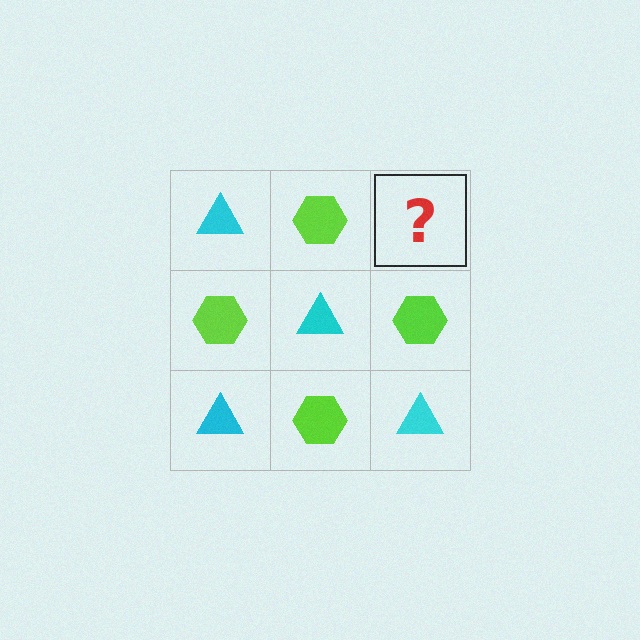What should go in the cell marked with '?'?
The missing cell should contain a cyan triangle.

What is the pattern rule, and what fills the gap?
The rule is that it alternates cyan triangle and lime hexagon in a checkerboard pattern. The gap should be filled with a cyan triangle.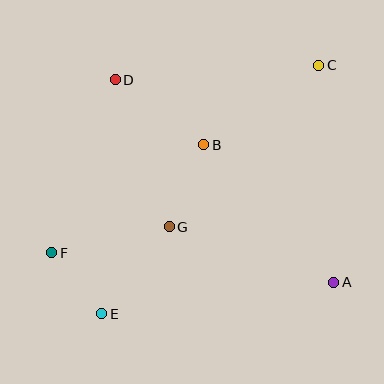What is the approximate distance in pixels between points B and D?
The distance between B and D is approximately 110 pixels.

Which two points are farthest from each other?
Points C and E are farthest from each other.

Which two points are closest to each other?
Points E and F are closest to each other.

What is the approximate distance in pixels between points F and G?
The distance between F and G is approximately 120 pixels.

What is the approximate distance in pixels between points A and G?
The distance between A and G is approximately 174 pixels.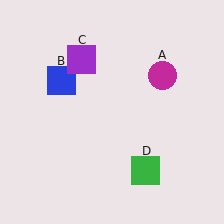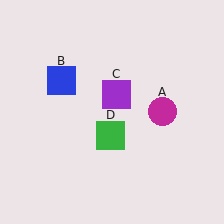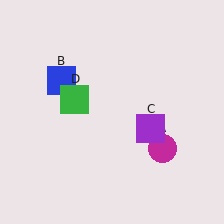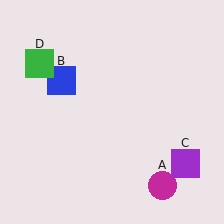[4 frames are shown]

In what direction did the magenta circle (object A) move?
The magenta circle (object A) moved down.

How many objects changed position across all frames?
3 objects changed position: magenta circle (object A), purple square (object C), green square (object D).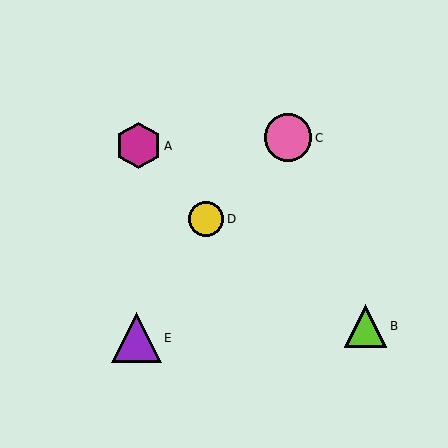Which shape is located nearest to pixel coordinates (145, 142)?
The magenta hexagon (labeled A) at (138, 146) is nearest to that location.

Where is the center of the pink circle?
The center of the pink circle is at (288, 138).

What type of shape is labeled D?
Shape D is a yellow circle.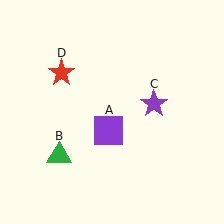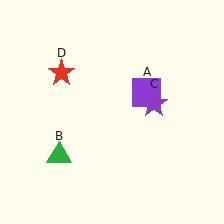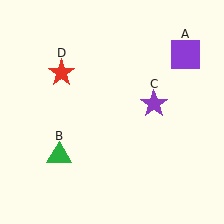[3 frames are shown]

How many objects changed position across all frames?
1 object changed position: purple square (object A).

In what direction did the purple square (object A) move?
The purple square (object A) moved up and to the right.